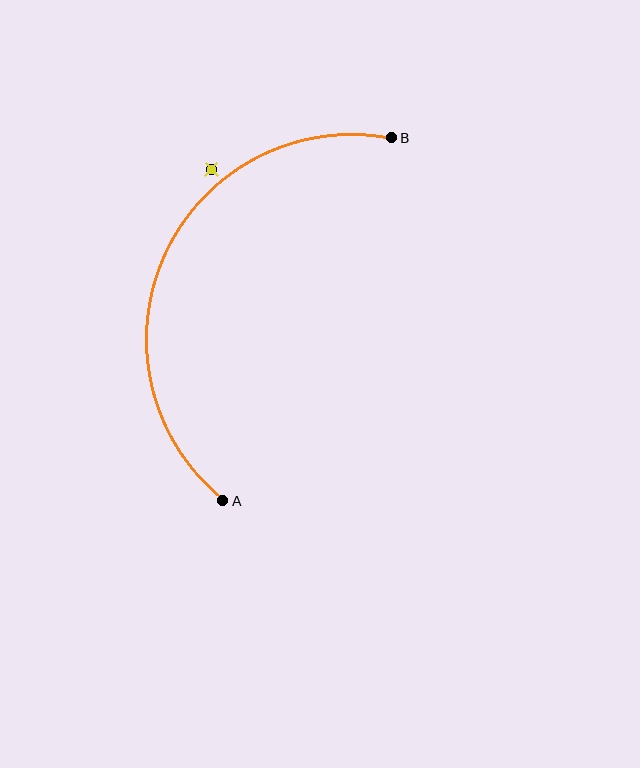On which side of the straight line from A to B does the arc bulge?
The arc bulges to the left of the straight line connecting A and B.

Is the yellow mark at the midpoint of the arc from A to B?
No — the yellow mark does not lie on the arc at all. It sits slightly outside the curve.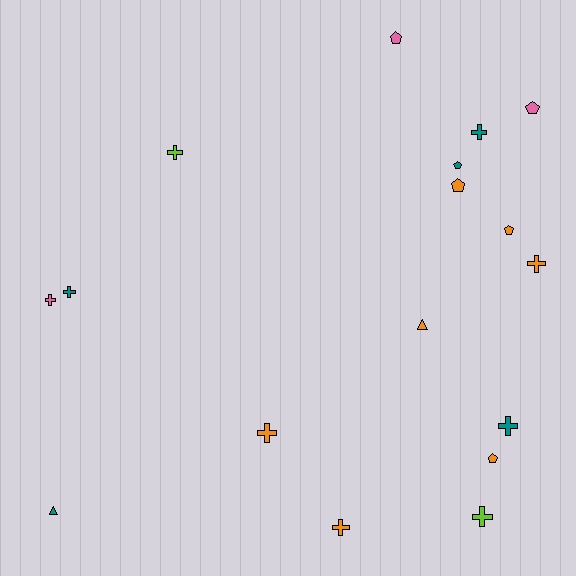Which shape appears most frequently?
Cross, with 9 objects.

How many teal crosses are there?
There are 3 teal crosses.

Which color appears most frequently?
Orange, with 7 objects.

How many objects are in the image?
There are 17 objects.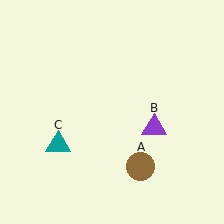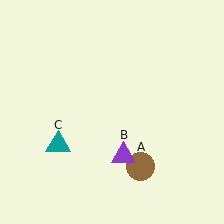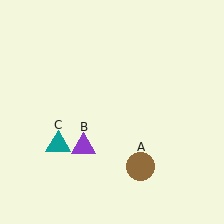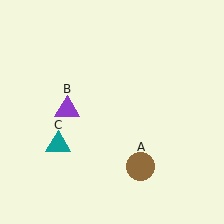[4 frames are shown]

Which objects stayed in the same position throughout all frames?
Brown circle (object A) and teal triangle (object C) remained stationary.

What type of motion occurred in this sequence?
The purple triangle (object B) rotated clockwise around the center of the scene.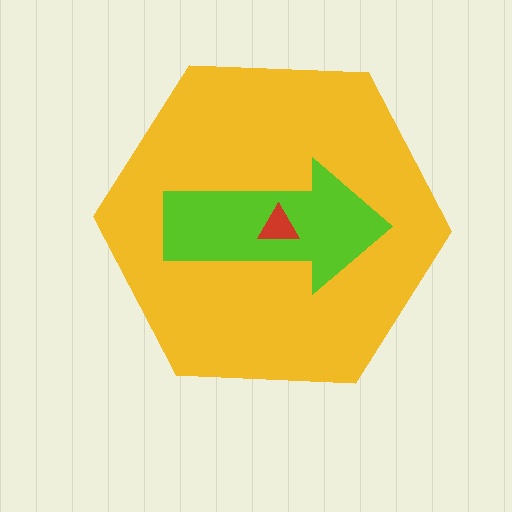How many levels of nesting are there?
3.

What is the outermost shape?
The yellow hexagon.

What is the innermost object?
The red triangle.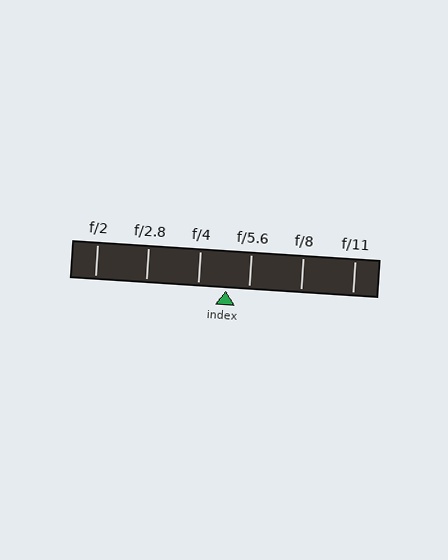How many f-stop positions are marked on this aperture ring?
There are 6 f-stop positions marked.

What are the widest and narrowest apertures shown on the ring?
The widest aperture shown is f/2 and the narrowest is f/11.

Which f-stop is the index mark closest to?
The index mark is closest to f/5.6.